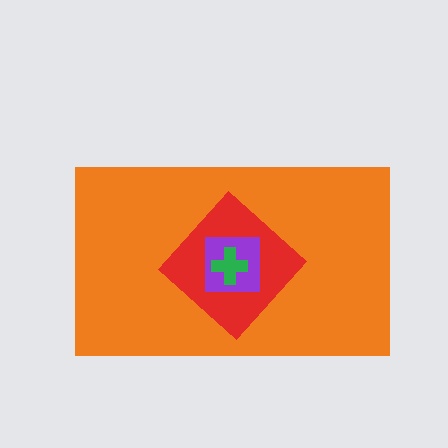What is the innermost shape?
The green cross.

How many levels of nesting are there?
4.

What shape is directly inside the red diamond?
The purple square.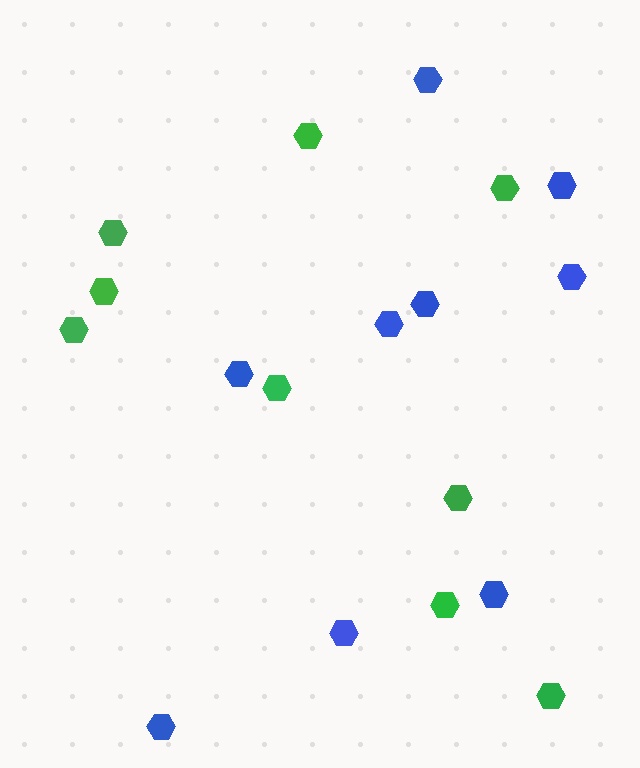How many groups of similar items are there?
There are 2 groups: one group of green hexagons (9) and one group of blue hexagons (9).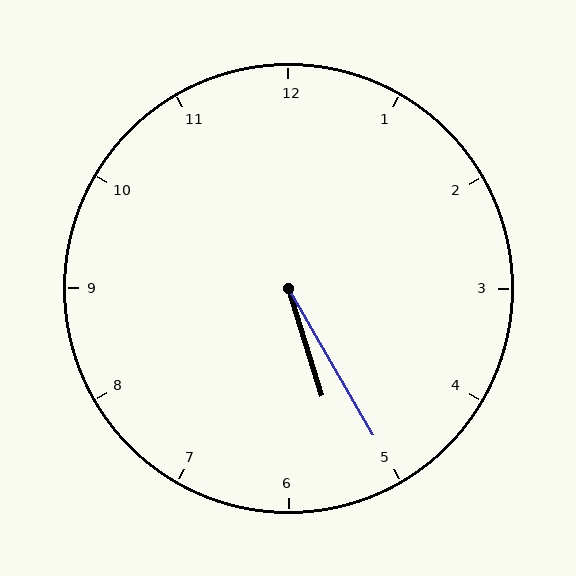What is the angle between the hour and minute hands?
Approximately 12 degrees.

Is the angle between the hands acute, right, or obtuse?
It is acute.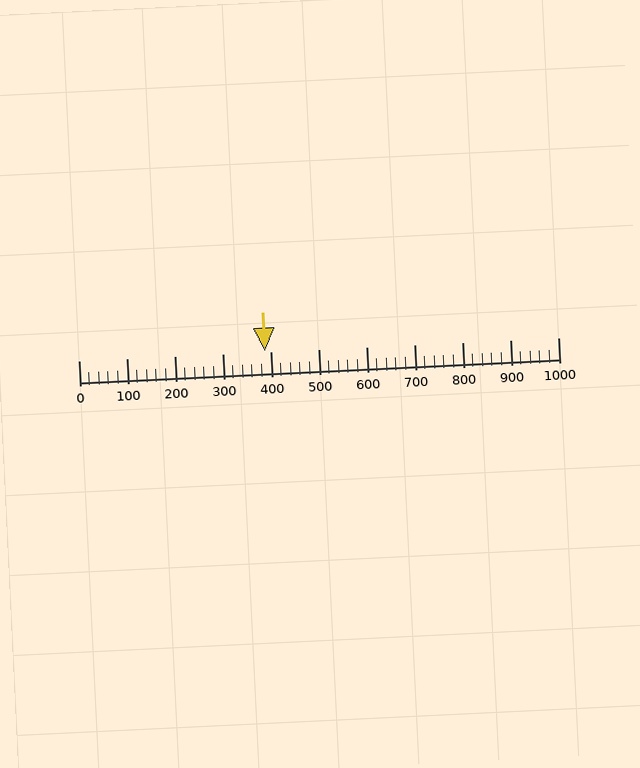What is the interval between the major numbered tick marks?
The major tick marks are spaced 100 units apart.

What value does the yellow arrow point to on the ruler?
The yellow arrow points to approximately 389.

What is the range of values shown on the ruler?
The ruler shows values from 0 to 1000.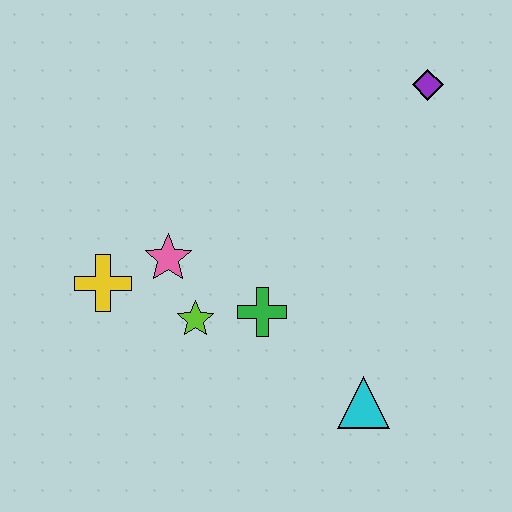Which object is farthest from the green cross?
The purple diamond is farthest from the green cross.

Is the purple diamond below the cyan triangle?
No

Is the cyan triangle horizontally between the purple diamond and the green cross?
Yes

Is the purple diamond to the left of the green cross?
No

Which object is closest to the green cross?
The lime star is closest to the green cross.